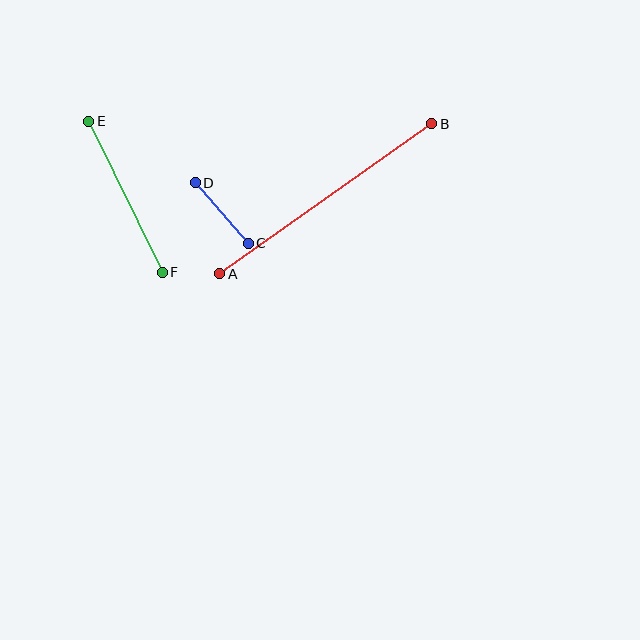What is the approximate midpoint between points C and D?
The midpoint is at approximately (222, 213) pixels.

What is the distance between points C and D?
The distance is approximately 81 pixels.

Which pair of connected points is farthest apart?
Points A and B are farthest apart.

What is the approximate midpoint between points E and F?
The midpoint is at approximately (125, 197) pixels.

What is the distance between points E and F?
The distance is approximately 168 pixels.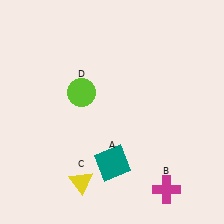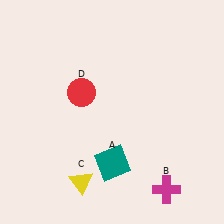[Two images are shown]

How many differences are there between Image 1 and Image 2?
There is 1 difference between the two images.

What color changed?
The circle (D) changed from lime in Image 1 to red in Image 2.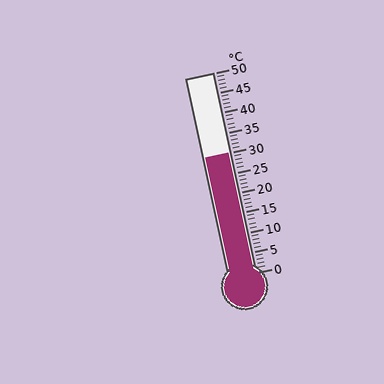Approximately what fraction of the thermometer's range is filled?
The thermometer is filled to approximately 60% of its range.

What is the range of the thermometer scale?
The thermometer scale ranges from 0°C to 50°C.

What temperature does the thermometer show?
The thermometer shows approximately 30°C.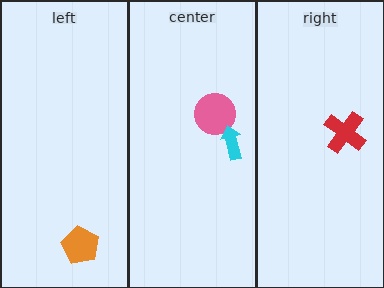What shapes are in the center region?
The pink circle, the cyan arrow.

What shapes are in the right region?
The red cross.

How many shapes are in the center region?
2.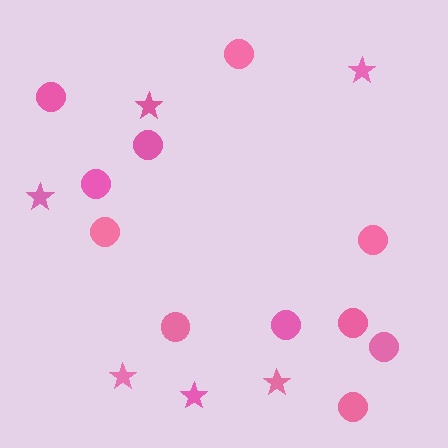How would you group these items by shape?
There are 2 groups: one group of stars (6) and one group of circles (11).